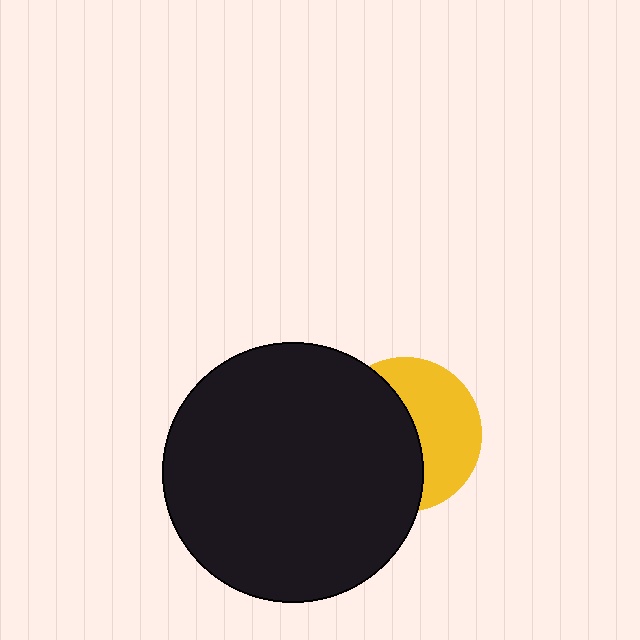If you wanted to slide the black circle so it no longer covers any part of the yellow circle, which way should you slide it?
Slide it left — that is the most direct way to separate the two shapes.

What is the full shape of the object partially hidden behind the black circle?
The partially hidden object is a yellow circle.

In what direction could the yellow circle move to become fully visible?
The yellow circle could move right. That would shift it out from behind the black circle entirely.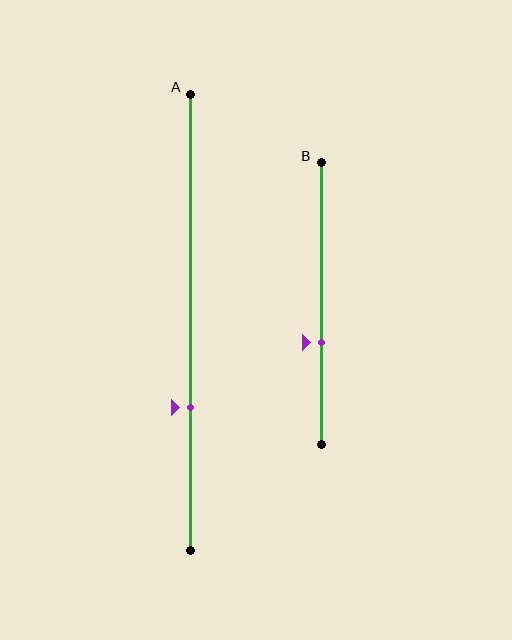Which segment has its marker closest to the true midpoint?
Segment B has its marker closest to the true midpoint.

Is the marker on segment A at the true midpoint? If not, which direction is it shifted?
No, the marker on segment A is shifted downward by about 19% of the segment length.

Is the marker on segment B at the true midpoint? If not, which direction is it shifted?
No, the marker on segment B is shifted downward by about 14% of the segment length.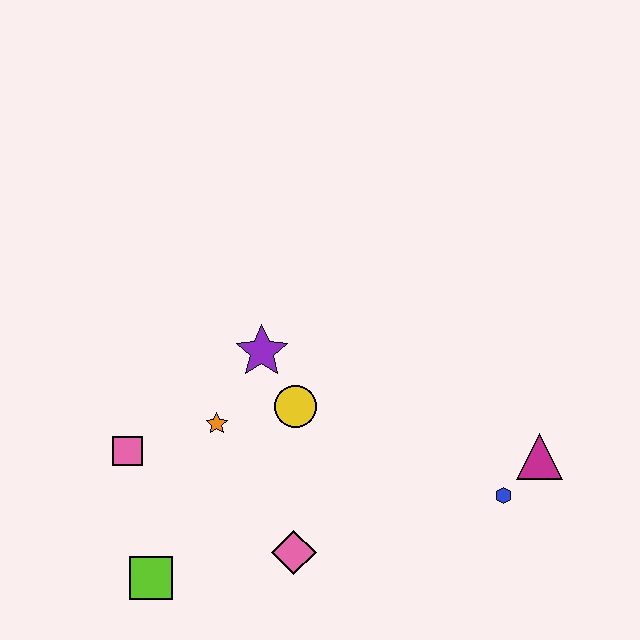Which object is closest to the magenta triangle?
The blue hexagon is closest to the magenta triangle.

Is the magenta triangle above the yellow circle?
No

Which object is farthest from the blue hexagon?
The pink square is farthest from the blue hexagon.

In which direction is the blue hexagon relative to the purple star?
The blue hexagon is to the right of the purple star.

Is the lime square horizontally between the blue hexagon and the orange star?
No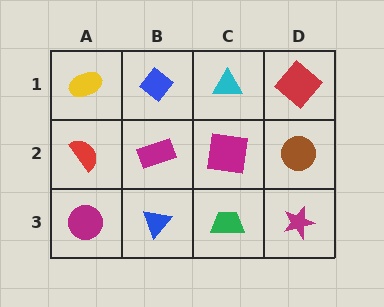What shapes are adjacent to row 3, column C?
A magenta square (row 2, column C), a blue triangle (row 3, column B), a magenta star (row 3, column D).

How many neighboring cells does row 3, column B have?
3.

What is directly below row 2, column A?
A magenta circle.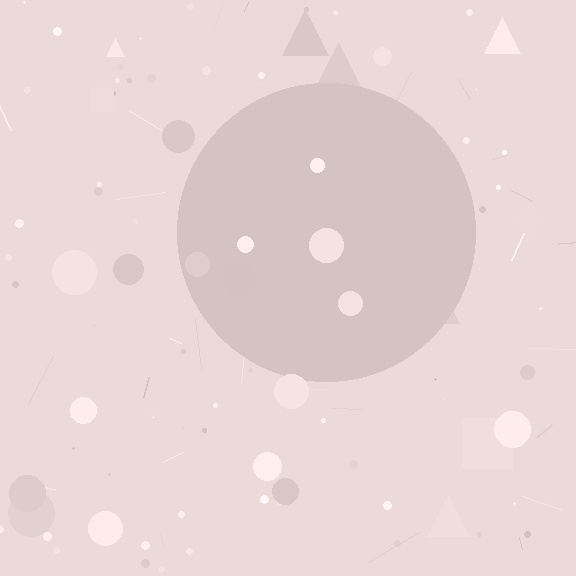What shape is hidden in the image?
A circle is hidden in the image.